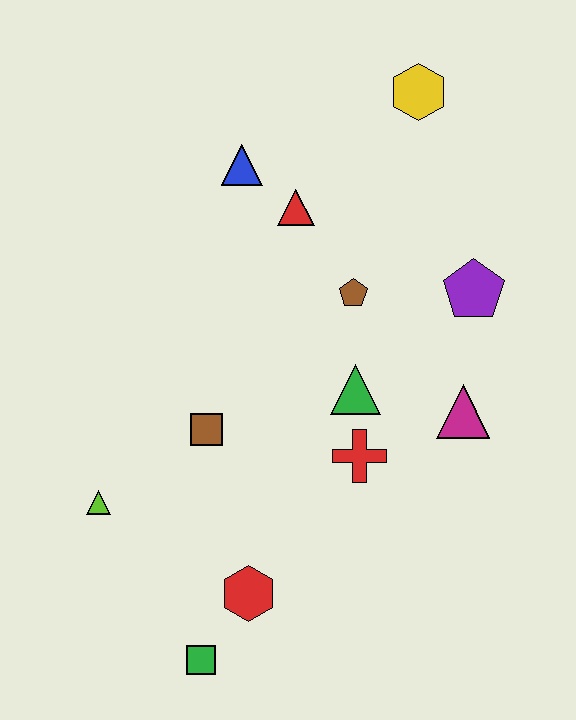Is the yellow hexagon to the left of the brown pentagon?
No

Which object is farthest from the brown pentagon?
The green square is farthest from the brown pentagon.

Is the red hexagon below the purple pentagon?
Yes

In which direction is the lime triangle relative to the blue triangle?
The lime triangle is below the blue triangle.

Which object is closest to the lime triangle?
The brown square is closest to the lime triangle.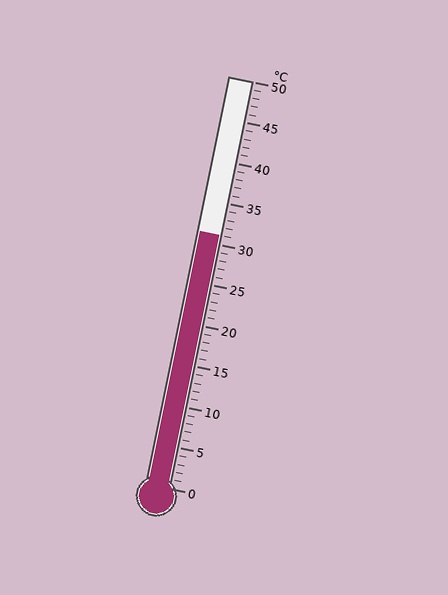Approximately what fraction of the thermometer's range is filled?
The thermometer is filled to approximately 60% of its range.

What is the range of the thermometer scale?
The thermometer scale ranges from 0°C to 50°C.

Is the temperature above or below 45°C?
The temperature is below 45°C.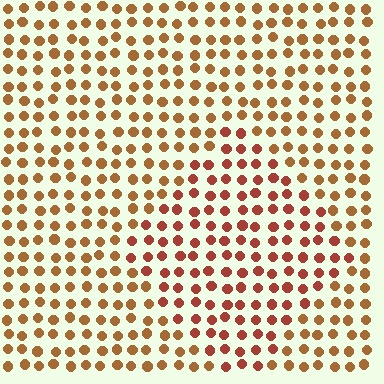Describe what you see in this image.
The image is filled with small brown elements in a uniform arrangement. A diamond-shaped region is visible where the elements are tinted to a slightly different hue, forming a subtle color boundary.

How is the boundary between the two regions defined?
The boundary is defined purely by a slight shift in hue (about 25 degrees). Spacing, size, and orientation are identical on both sides.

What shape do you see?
I see a diamond.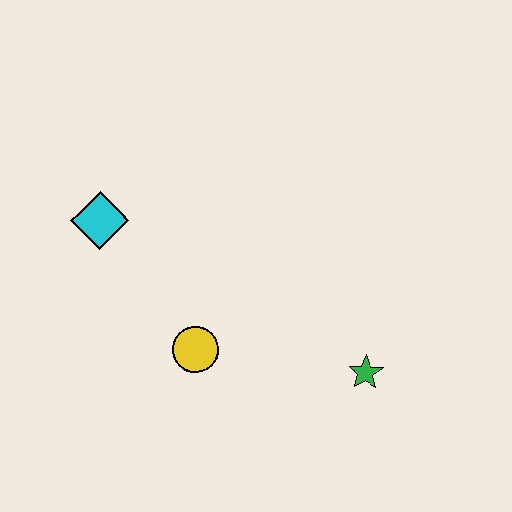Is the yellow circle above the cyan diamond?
No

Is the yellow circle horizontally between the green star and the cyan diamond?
Yes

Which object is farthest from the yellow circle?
The green star is farthest from the yellow circle.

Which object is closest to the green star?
The yellow circle is closest to the green star.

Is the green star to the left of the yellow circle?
No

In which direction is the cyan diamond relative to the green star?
The cyan diamond is to the left of the green star.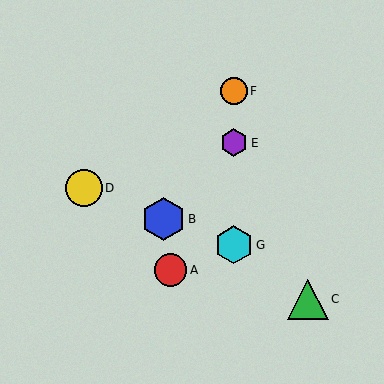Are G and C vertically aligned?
No, G is at x≈234 and C is at x≈308.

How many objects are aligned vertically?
3 objects (E, F, G) are aligned vertically.